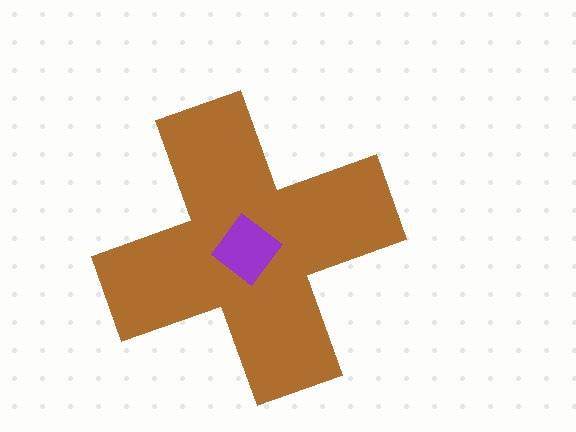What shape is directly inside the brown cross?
The purple diamond.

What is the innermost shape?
The purple diamond.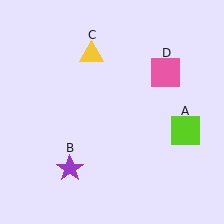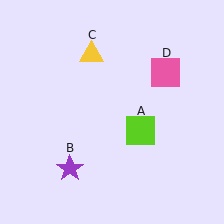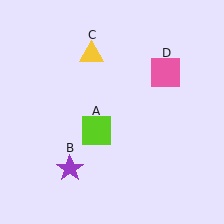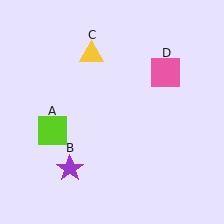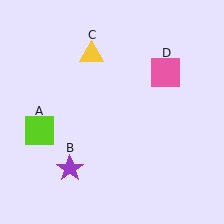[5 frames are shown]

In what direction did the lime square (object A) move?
The lime square (object A) moved left.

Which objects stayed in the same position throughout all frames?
Purple star (object B) and yellow triangle (object C) and pink square (object D) remained stationary.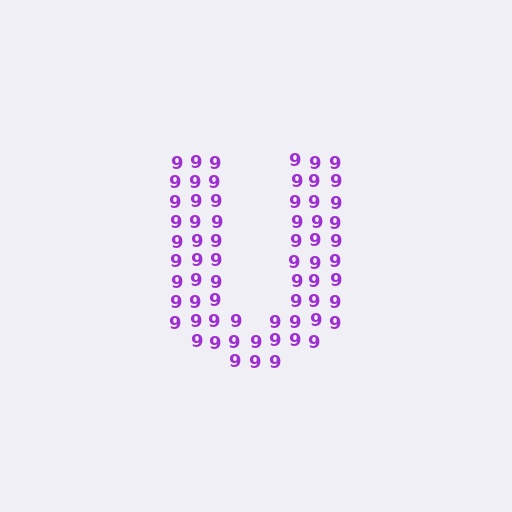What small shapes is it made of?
It is made of small digit 9's.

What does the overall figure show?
The overall figure shows the letter U.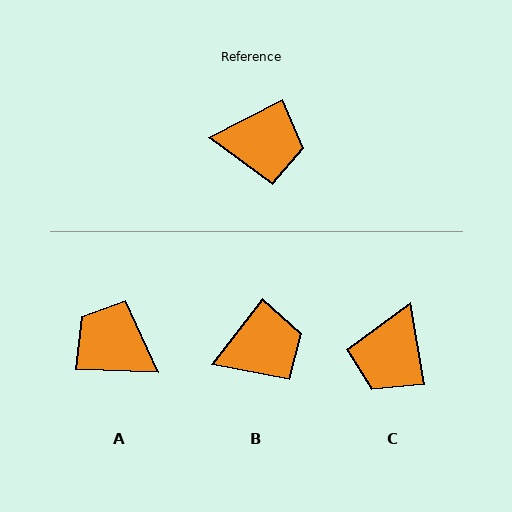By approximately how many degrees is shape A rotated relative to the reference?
Approximately 151 degrees counter-clockwise.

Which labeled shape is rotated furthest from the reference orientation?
A, about 151 degrees away.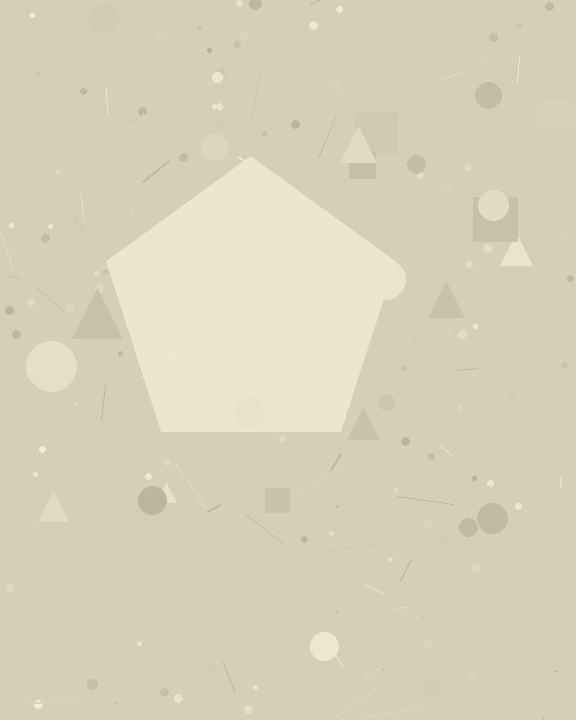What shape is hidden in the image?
A pentagon is hidden in the image.